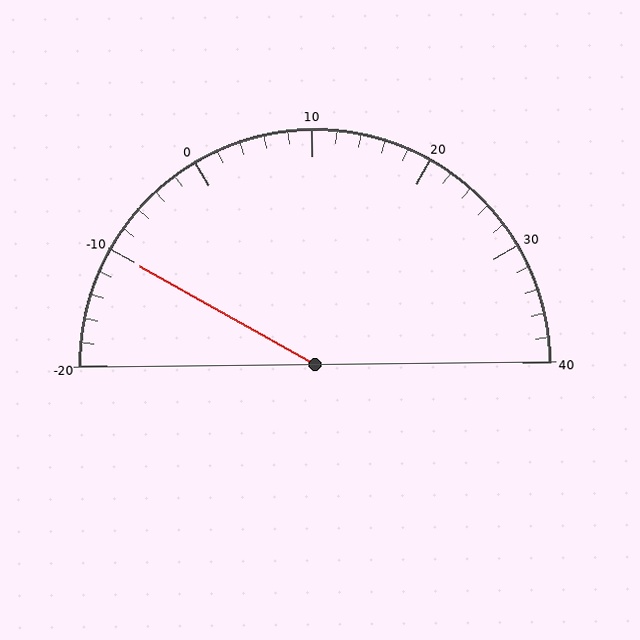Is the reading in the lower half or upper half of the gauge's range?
The reading is in the lower half of the range (-20 to 40).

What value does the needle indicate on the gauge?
The needle indicates approximately -10.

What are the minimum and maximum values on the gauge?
The gauge ranges from -20 to 40.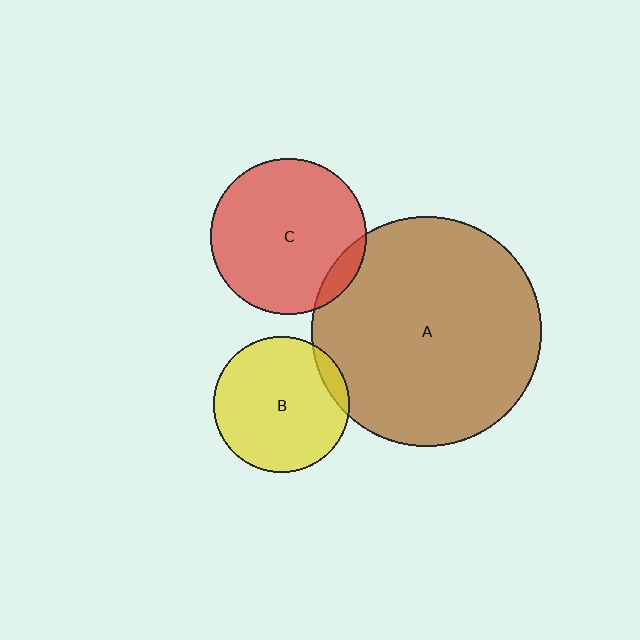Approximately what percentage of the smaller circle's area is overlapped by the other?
Approximately 10%.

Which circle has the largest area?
Circle A (brown).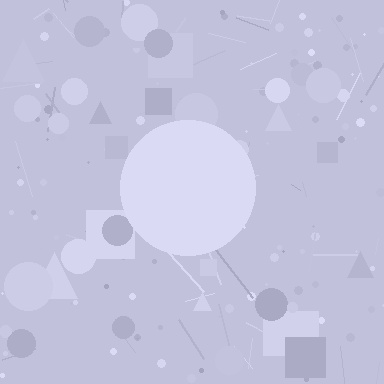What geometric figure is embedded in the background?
A circle is embedded in the background.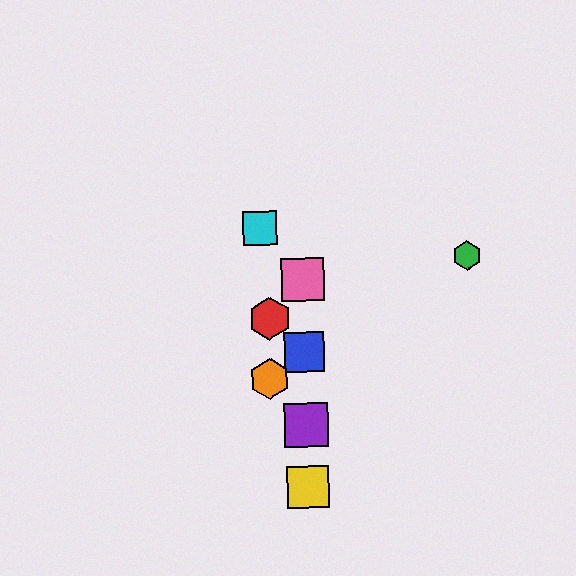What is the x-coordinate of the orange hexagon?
The orange hexagon is at x≈270.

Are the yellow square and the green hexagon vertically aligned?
No, the yellow square is at x≈308 and the green hexagon is at x≈467.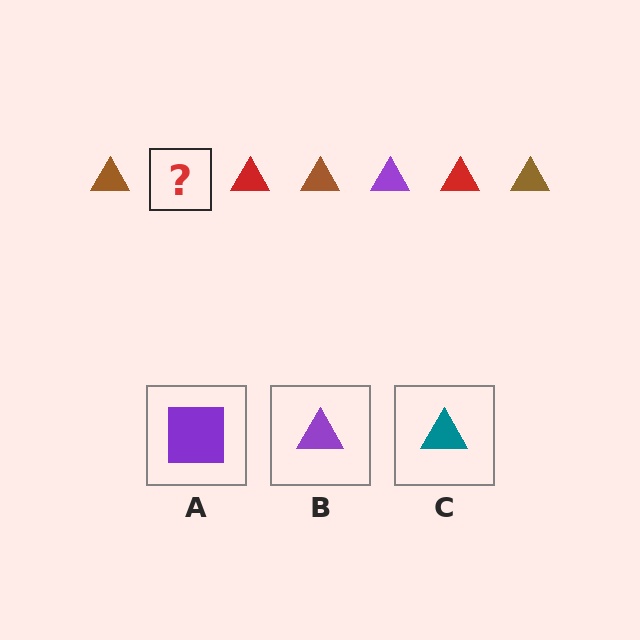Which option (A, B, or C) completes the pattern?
B.